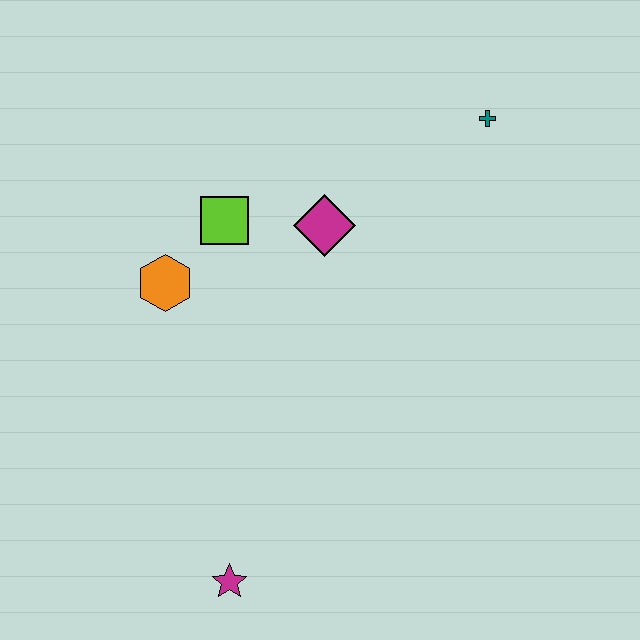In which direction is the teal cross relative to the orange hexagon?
The teal cross is to the right of the orange hexagon.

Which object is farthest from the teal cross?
The magenta star is farthest from the teal cross.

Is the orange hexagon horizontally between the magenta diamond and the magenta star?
No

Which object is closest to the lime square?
The orange hexagon is closest to the lime square.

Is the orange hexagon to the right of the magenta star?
No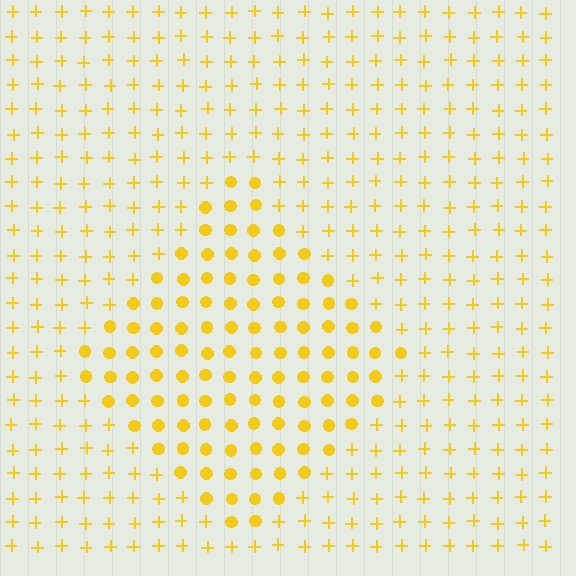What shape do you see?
I see a diamond.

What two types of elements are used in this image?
The image uses circles inside the diamond region and plus signs outside it.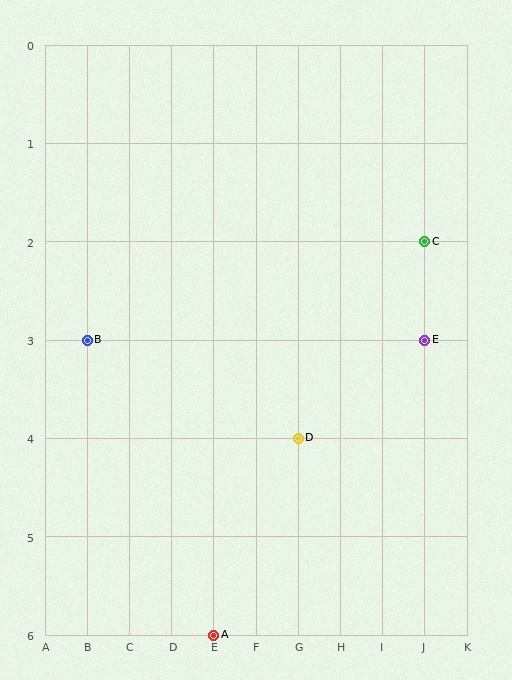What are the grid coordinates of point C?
Point C is at grid coordinates (J, 2).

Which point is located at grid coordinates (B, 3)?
Point B is at (B, 3).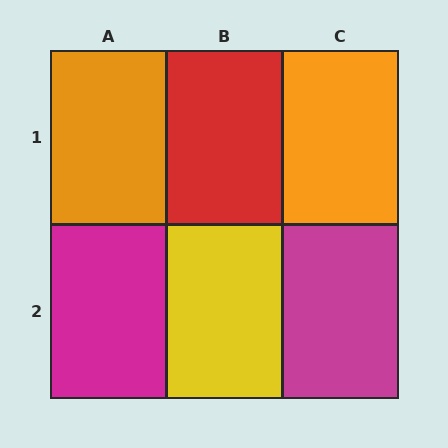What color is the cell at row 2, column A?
Magenta.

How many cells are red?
1 cell is red.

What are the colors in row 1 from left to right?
Orange, red, orange.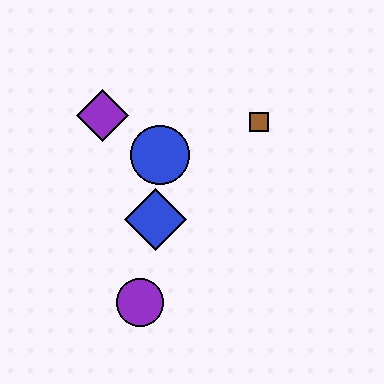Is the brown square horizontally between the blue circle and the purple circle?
No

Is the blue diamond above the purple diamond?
No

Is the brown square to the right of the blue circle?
Yes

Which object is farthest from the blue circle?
The purple circle is farthest from the blue circle.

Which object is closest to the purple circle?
The blue diamond is closest to the purple circle.